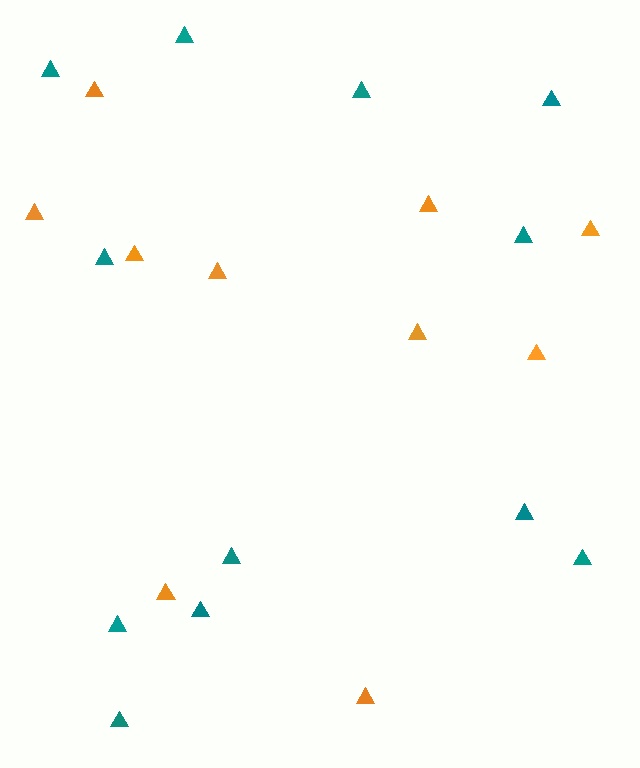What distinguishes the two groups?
There are 2 groups: one group of teal triangles (12) and one group of orange triangles (10).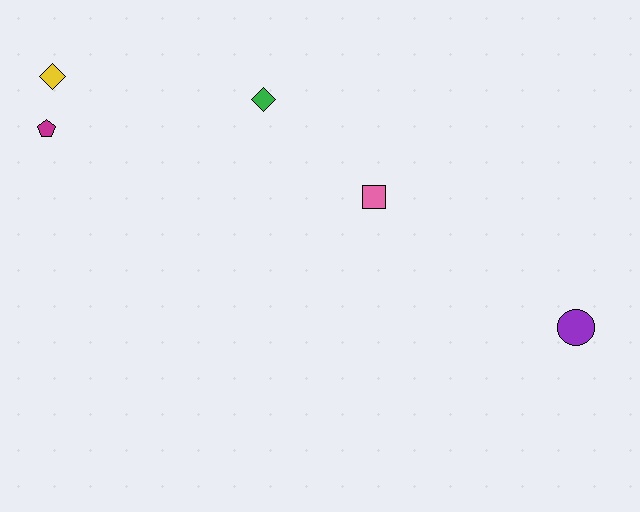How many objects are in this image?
There are 5 objects.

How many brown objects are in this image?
There are no brown objects.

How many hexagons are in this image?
There are no hexagons.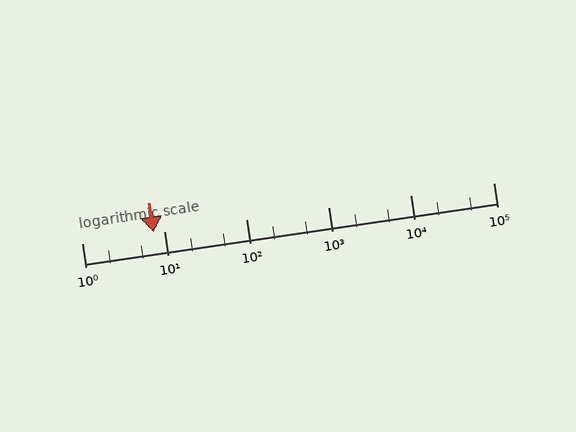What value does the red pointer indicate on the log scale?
The pointer indicates approximately 7.4.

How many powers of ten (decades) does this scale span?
The scale spans 5 decades, from 1 to 100000.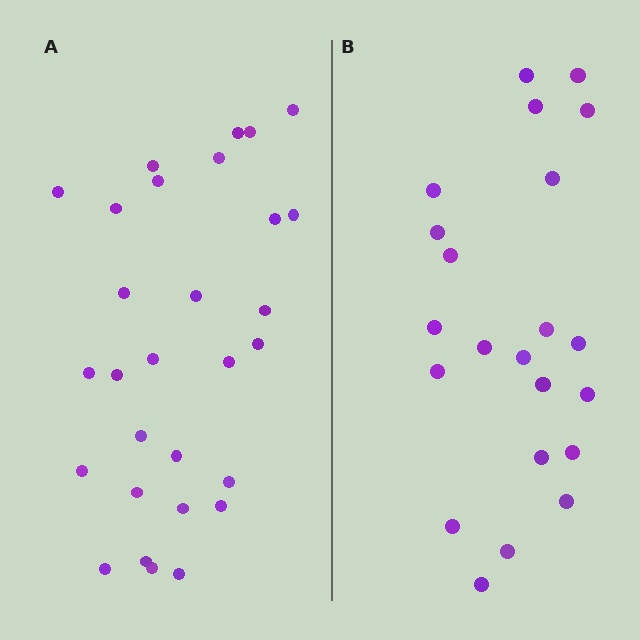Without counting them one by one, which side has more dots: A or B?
Region A (the left region) has more dots.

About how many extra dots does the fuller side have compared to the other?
Region A has roughly 8 or so more dots than region B.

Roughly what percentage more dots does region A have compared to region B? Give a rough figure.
About 30% more.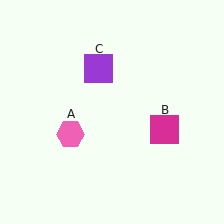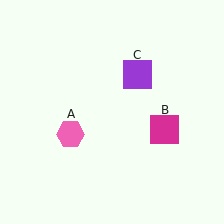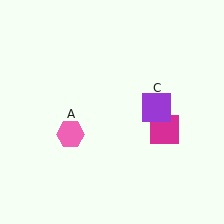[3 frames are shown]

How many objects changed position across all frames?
1 object changed position: purple square (object C).